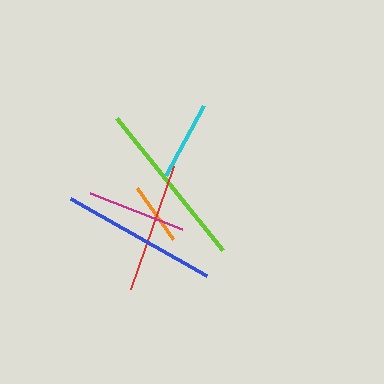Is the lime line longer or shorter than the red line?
The lime line is longer than the red line.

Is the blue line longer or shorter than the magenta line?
The blue line is longer than the magenta line.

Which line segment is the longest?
The lime line is the longest at approximately 170 pixels.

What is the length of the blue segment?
The blue segment is approximately 156 pixels long.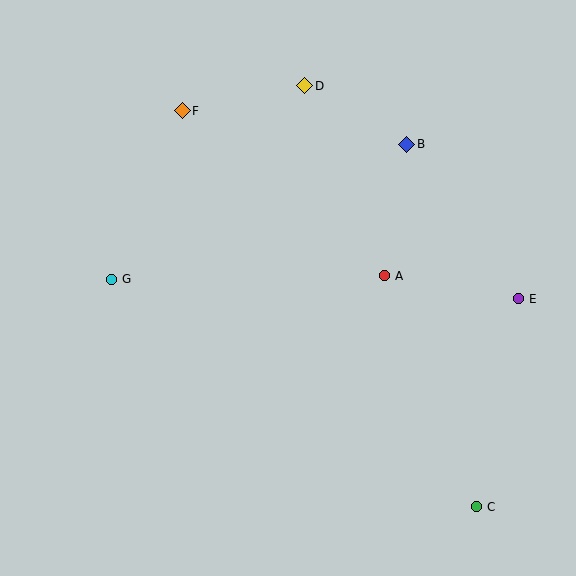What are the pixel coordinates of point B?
Point B is at (407, 144).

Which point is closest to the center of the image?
Point A at (385, 276) is closest to the center.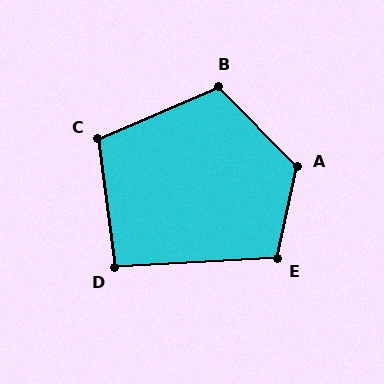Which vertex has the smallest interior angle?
D, at approximately 94 degrees.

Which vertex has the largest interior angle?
A, at approximately 123 degrees.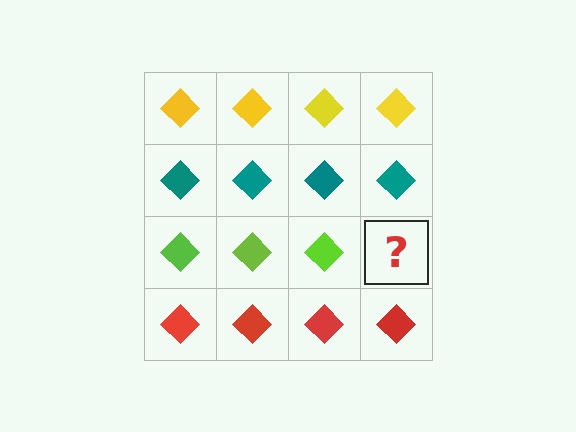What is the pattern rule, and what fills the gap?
The rule is that each row has a consistent color. The gap should be filled with a lime diamond.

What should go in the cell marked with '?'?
The missing cell should contain a lime diamond.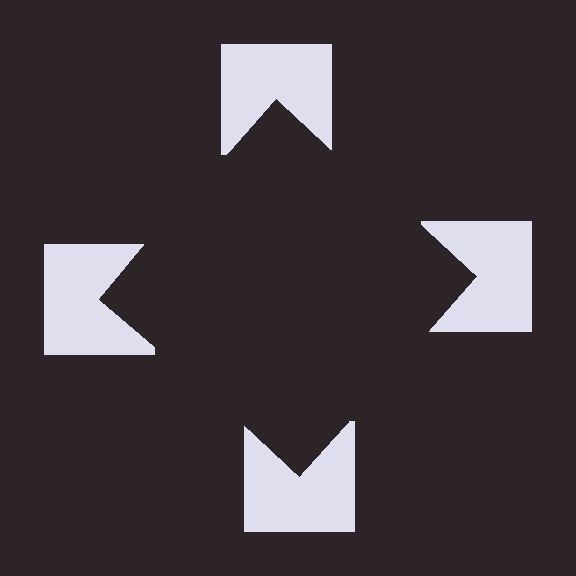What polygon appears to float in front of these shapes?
An illusory square — its edges are inferred from the aligned wedge cuts in the notched squares, not physically drawn.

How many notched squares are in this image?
There are 4 — one at each vertex of the illusory square.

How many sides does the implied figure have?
4 sides.